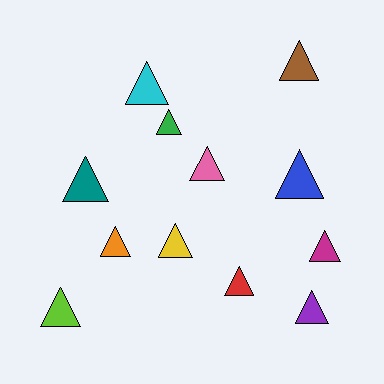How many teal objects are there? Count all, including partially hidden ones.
There is 1 teal object.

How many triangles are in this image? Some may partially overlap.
There are 12 triangles.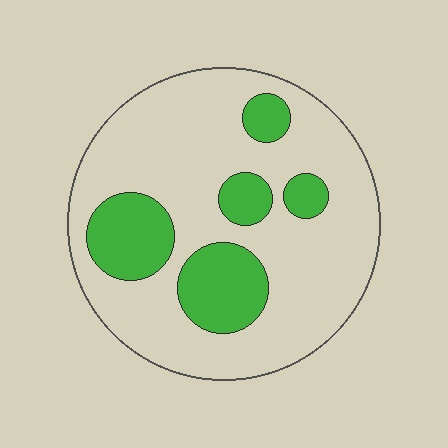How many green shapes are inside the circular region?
5.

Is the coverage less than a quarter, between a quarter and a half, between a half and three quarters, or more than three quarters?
Less than a quarter.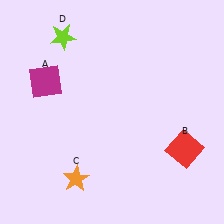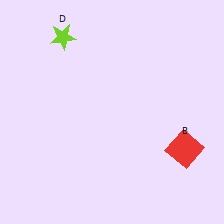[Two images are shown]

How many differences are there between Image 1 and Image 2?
There are 2 differences between the two images.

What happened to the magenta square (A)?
The magenta square (A) was removed in Image 2. It was in the top-left area of Image 1.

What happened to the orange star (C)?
The orange star (C) was removed in Image 2. It was in the bottom-left area of Image 1.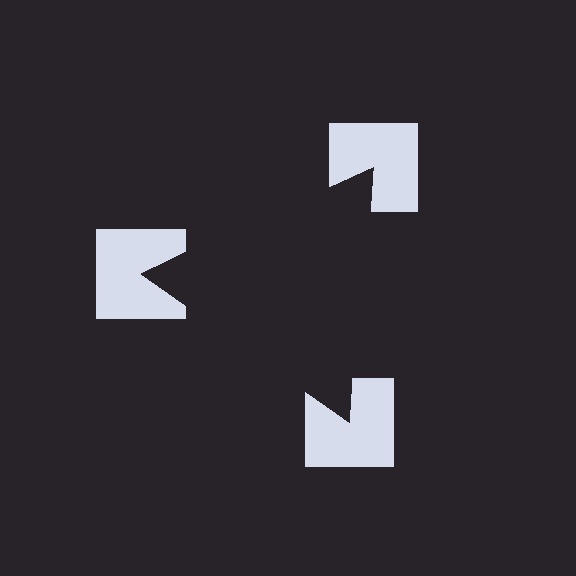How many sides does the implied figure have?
3 sides.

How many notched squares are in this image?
There are 3 — one at each vertex of the illusory triangle.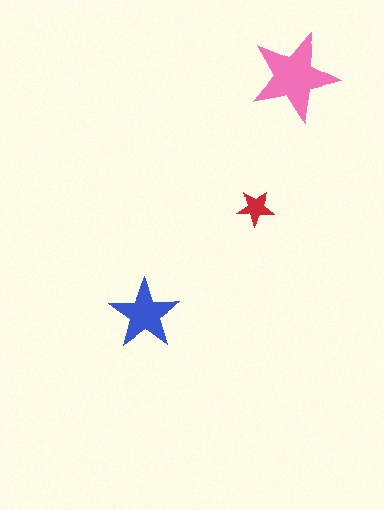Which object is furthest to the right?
The pink star is rightmost.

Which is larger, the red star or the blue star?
The blue one.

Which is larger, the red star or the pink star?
The pink one.